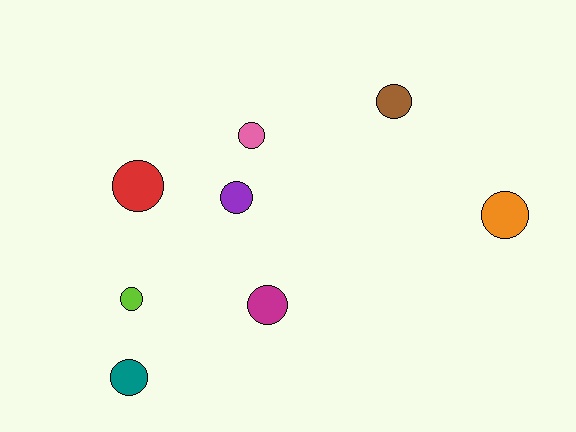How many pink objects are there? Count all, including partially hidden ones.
There is 1 pink object.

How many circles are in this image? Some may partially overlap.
There are 8 circles.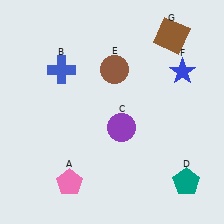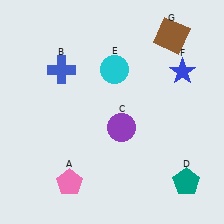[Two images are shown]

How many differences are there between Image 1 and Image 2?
There is 1 difference between the two images.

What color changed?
The circle (E) changed from brown in Image 1 to cyan in Image 2.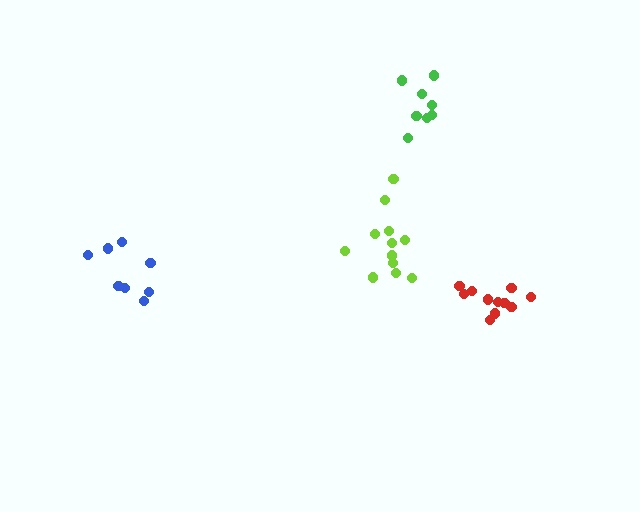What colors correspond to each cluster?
The clusters are colored: lime, red, blue, green.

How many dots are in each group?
Group 1: 12 dots, Group 2: 11 dots, Group 3: 8 dots, Group 4: 8 dots (39 total).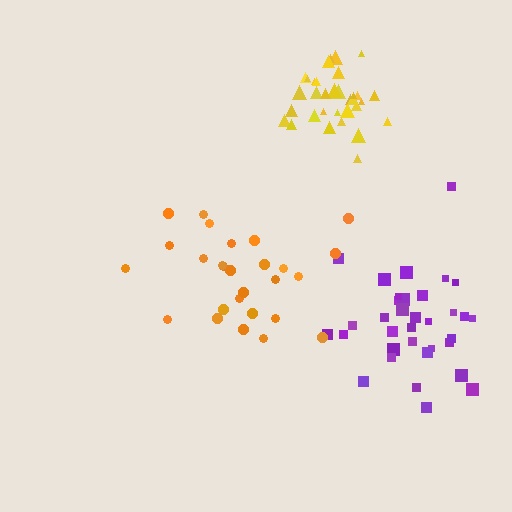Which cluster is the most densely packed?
Yellow.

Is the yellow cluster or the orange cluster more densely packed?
Yellow.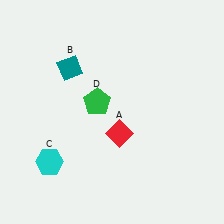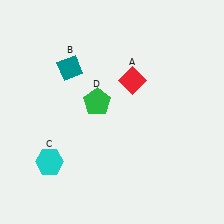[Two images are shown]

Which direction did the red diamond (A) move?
The red diamond (A) moved up.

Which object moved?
The red diamond (A) moved up.